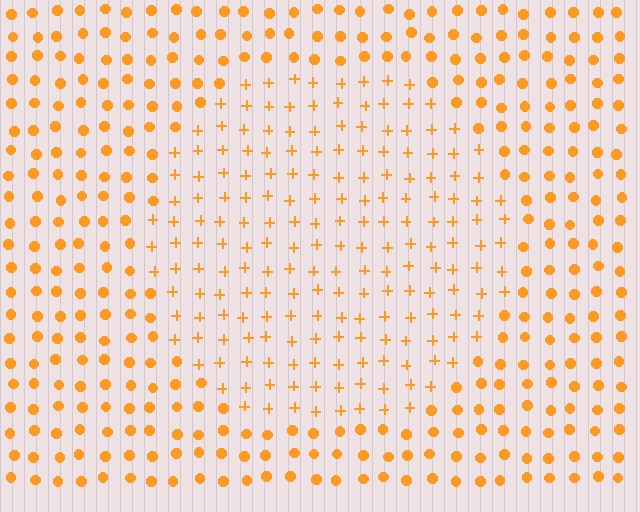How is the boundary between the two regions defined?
The boundary is defined by a change in element shape: plus signs inside vs. circles outside. All elements share the same color and spacing.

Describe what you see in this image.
The image is filled with small orange elements arranged in a uniform grid. A circle-shaped region contains plus signs, while the surrounding area contains circles. The boundary is defined purely by the change in element shape.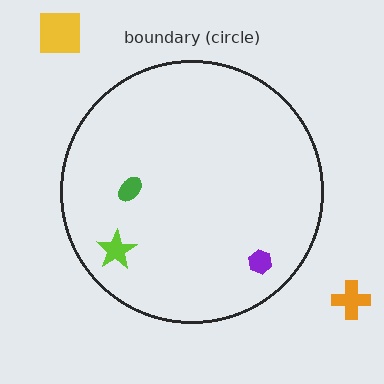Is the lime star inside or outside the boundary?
Inside.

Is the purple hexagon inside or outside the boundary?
Inside.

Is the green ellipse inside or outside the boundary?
Inside.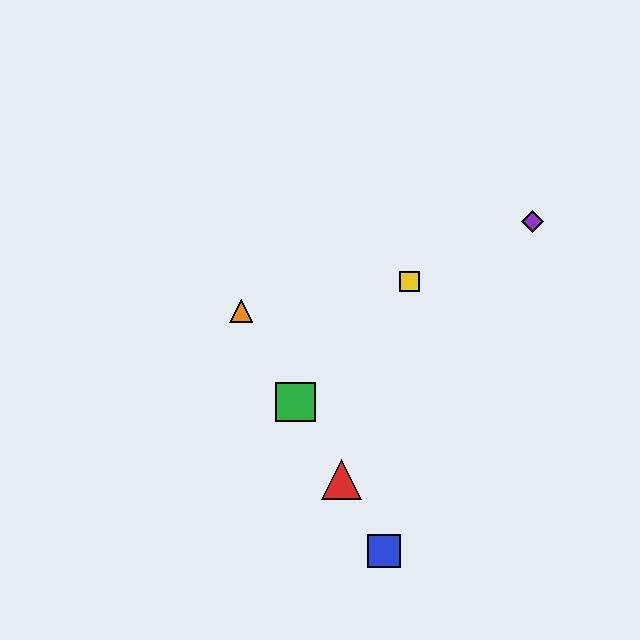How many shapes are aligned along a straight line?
4 shapes (the red triangle, the blue square, the green square, the orange triangle) are aligned along a straight line.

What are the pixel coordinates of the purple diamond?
The purple diamond is at (532, 222).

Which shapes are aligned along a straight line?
The red triangle, the blue square, the green square, the orange triangle are aligned along a straight line.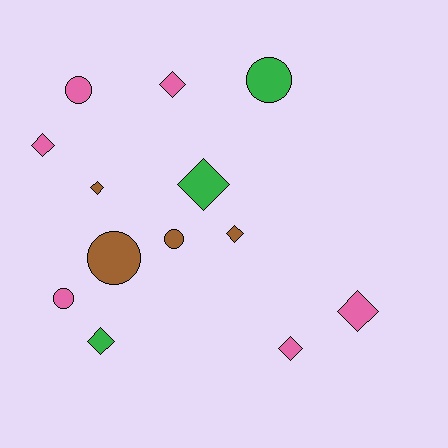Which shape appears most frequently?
Diamond, with 8 objects.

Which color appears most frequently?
Pink, with 6 objects.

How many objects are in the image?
There are 13 objects.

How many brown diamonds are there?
There are 2 brown diamonds.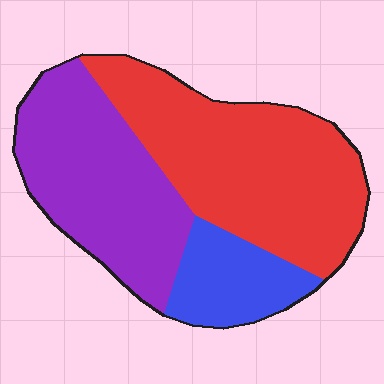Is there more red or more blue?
Red.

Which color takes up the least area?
Blue, at roughly 15%.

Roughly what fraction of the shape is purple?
Purple takes up about three eighths (3/8) of the shape.